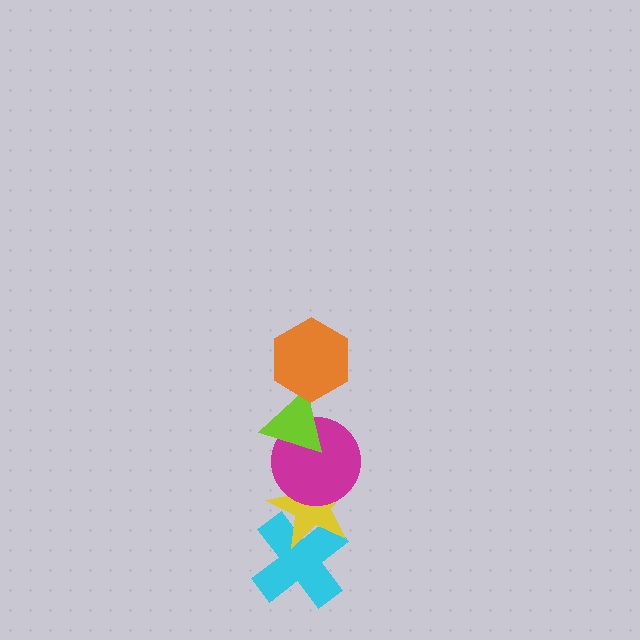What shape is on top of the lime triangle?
The orange hexagon is on top of the lime triangle.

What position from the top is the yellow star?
The yellow star is 4th from the top.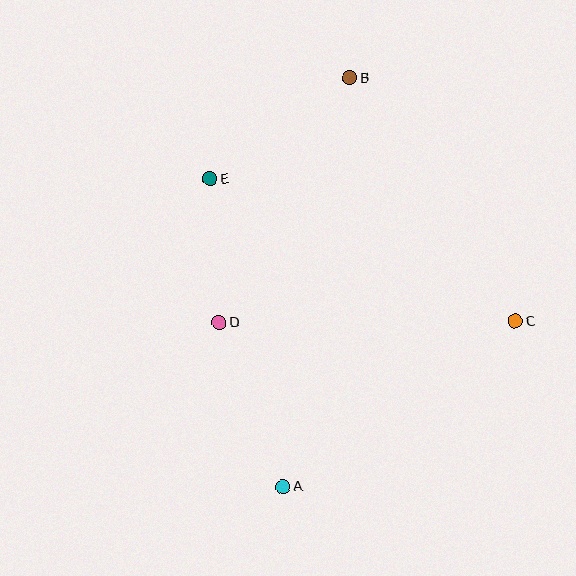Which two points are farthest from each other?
Points A and B are farthest from each other.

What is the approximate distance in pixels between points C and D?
The distance between C and D is approximately 296 pixels.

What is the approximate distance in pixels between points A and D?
The distance between A and D is approximately 176 pixels.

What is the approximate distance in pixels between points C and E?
The distance between C and E is approximately 337 pixels.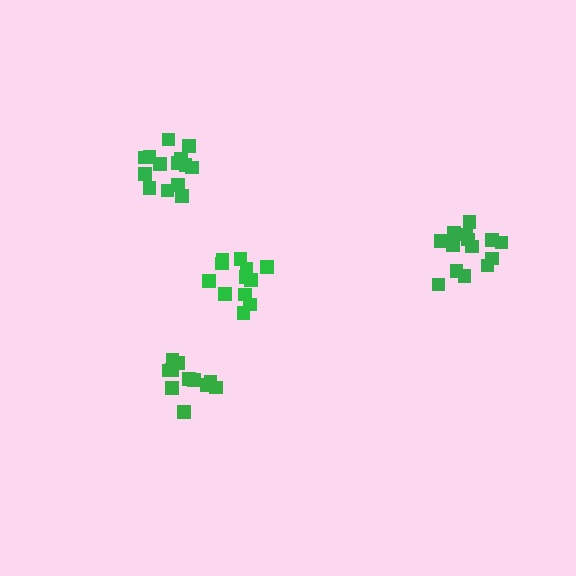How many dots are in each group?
Group 1: 14 dots, Group 2: 12 dots, Group 3: 14 dots, Group 4: 11 dots (51 total).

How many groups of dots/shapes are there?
There are 4 groups.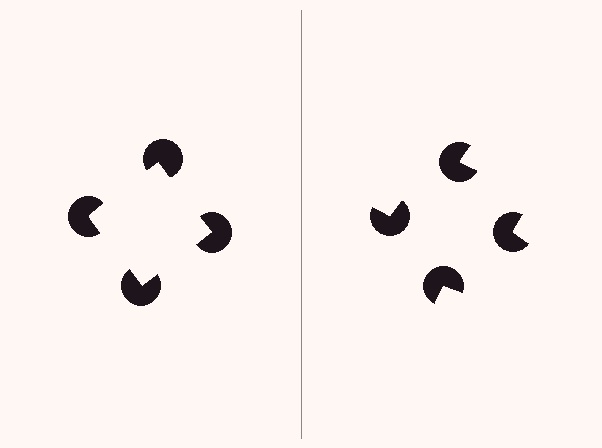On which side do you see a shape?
An illusory square appears on the left side. On the right side the wedge cuts are rotated, so no coherent shape forms.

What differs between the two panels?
The pac-man discs are positioned identically on both sides; only the wedge orientations differ. On the left they align to a square; on the right they are misaligned.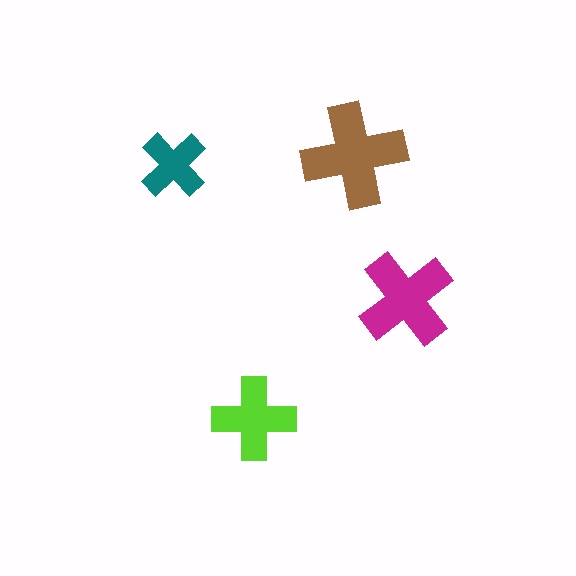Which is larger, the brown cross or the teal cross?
The brown one.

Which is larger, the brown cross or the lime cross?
The brown one.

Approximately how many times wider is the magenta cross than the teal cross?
About 1.5 times wider.